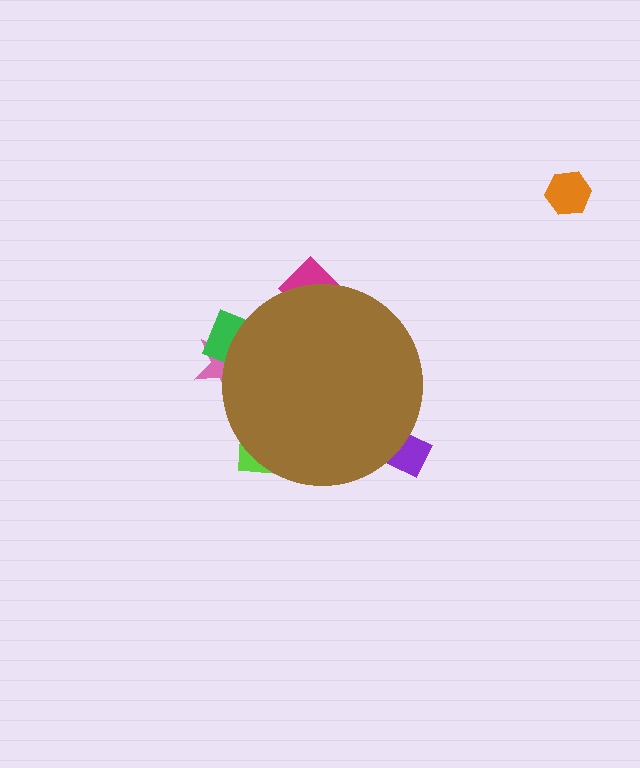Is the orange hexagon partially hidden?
No, the orange hexagon is fully visible.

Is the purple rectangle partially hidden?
Yes, the purple rectangle is partially hidden behind the brown circle.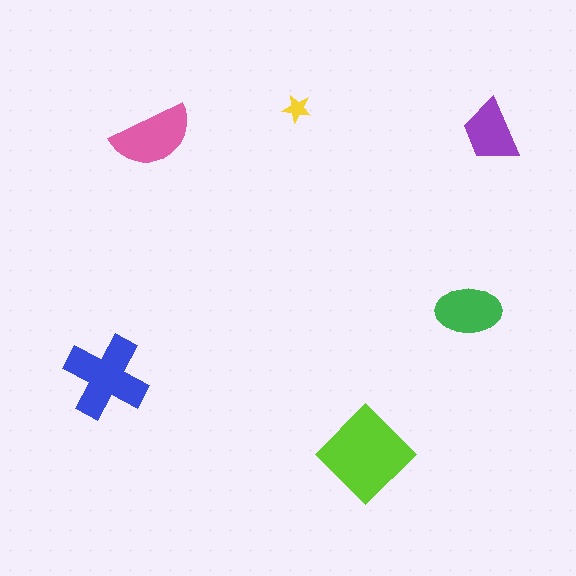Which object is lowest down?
The lime diamond is bottommost.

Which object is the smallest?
The yellow star.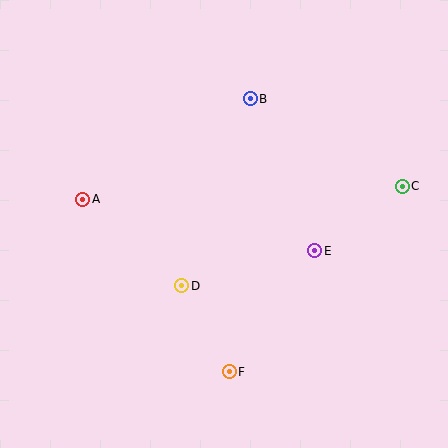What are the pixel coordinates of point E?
Point E is at (315, 251).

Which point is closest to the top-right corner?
Point C is closest to the top-right corner.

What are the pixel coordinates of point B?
Point B is at (250, 99).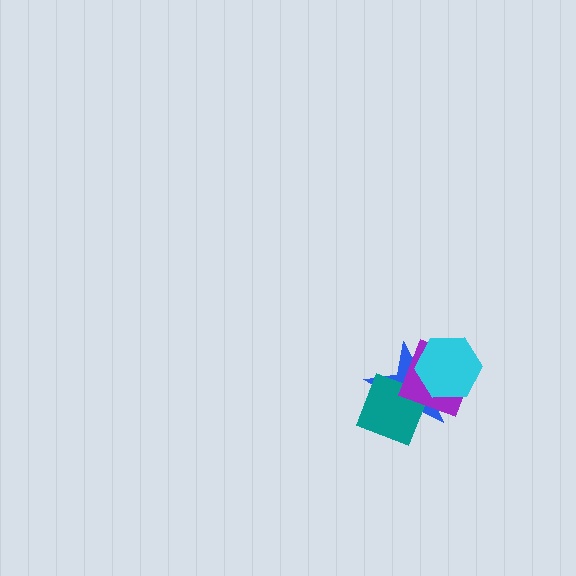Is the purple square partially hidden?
Yes, it is partially covered by another shape.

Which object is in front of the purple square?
The cyan hexagon is in front of the purple square.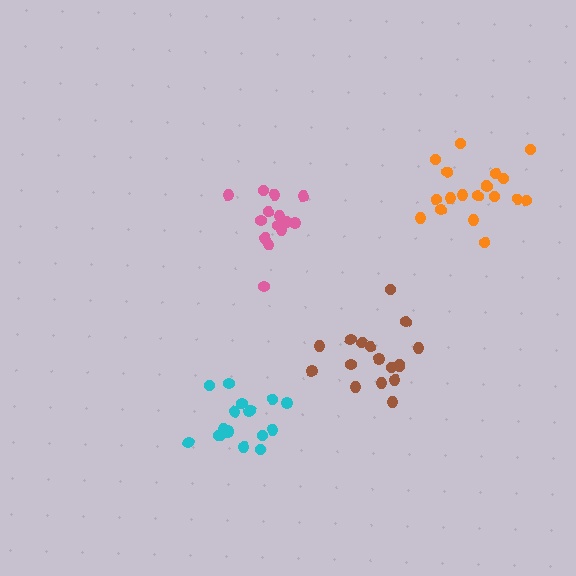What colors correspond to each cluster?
The clusters are colored: pink, orange, cyan, brown.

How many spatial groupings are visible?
There are 4 spatial groupings.